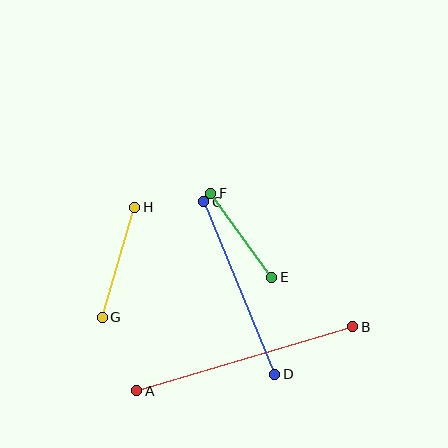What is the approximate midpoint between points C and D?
The midpoint is at approximately (239, 288) pixels.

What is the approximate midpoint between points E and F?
The midpoint is at approximately (241, 235) pixels.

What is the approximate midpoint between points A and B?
The midpoint is at approximately (245, 359) pixels.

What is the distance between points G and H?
The distance is approximately 114 pixels.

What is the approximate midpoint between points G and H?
The midpoint is at approximately (118, 262) pixels.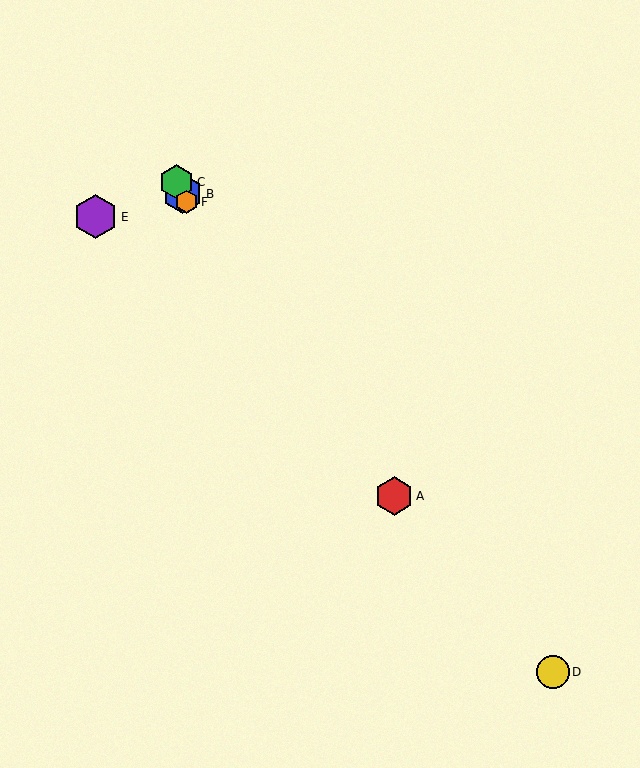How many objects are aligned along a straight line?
3 objects (B, C, F) are aligned along a straight line.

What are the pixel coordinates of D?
Object D is at (553, 672).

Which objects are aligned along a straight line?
Objects B, C, F are aligned along a straight line.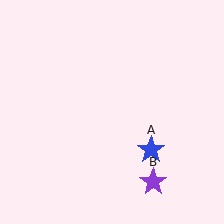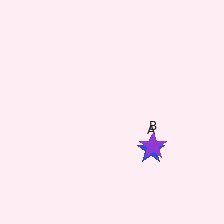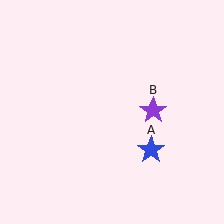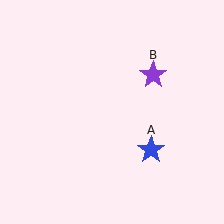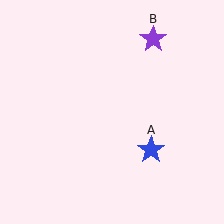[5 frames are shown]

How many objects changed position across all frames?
1 object changed position: purple star (object B).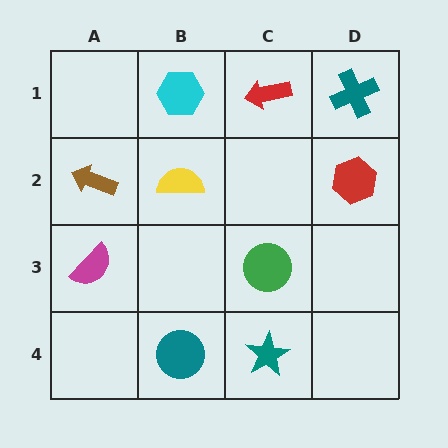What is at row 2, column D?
A red hexagon.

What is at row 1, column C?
A red arrow.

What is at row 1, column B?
A cyan hexagon.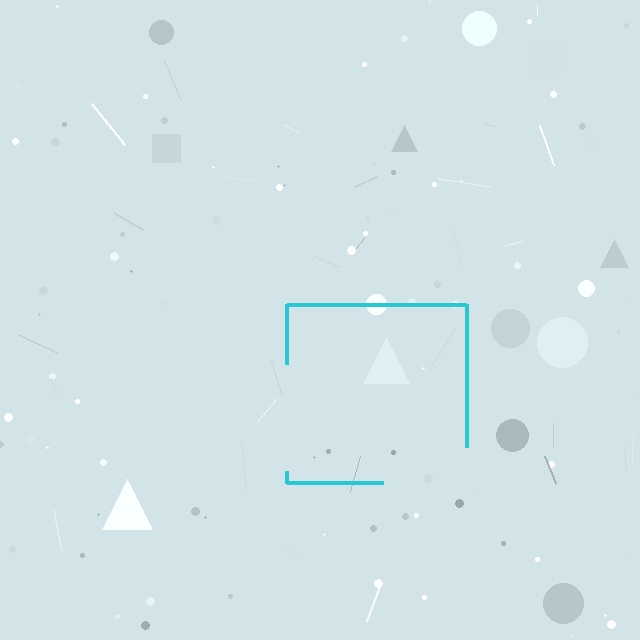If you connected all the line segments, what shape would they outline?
They would outline a square.